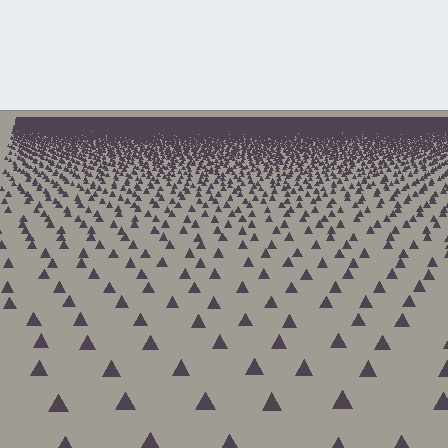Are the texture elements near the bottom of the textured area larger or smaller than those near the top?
Larger. Near the bottom, elements are closer to the viewer and appear at a bigger on-screen size.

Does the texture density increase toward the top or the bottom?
Density increases toward the top.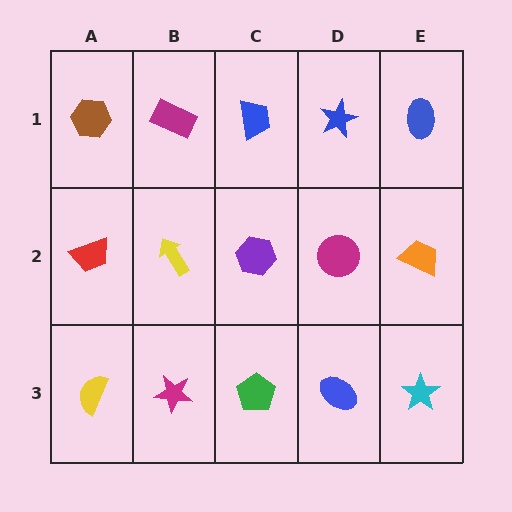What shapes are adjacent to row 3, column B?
A yellow arrow (row 2, column B), a yellow semicircle (row 3, column A), a green pentagon (row 3, column C).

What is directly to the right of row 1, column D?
A blue ellipse.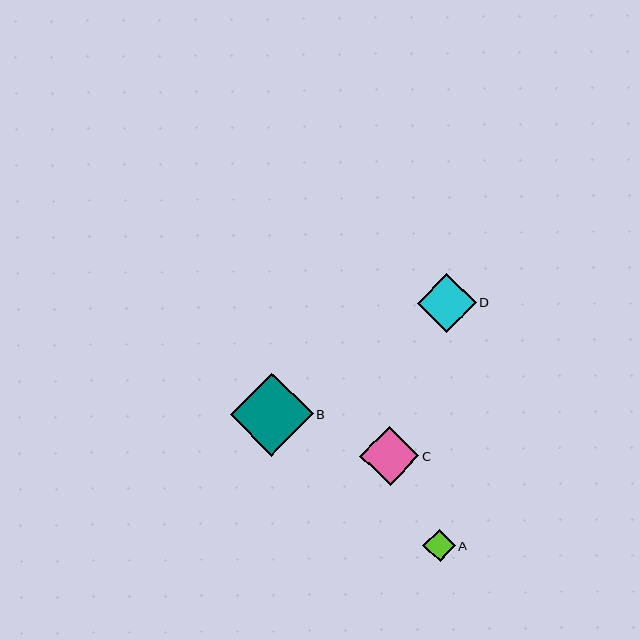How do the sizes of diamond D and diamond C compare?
Diamond D and diamond C are approximately the same size.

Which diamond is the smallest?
Diamond A is the smallest with a size of approximately 33 pixels.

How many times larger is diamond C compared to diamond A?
Diamond C is approximately 1.8 times the size of diamond A.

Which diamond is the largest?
Diamond B is the largest with a size of approximately 83 pixels.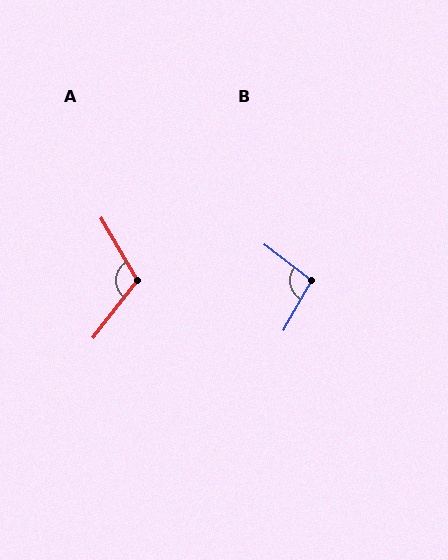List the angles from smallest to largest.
B (98°), A (112°).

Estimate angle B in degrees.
Approximately 98 degrees.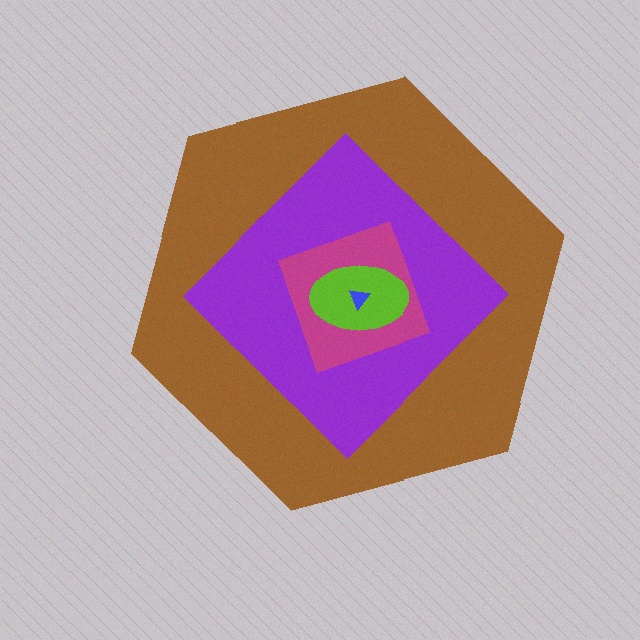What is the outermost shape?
The brown hexagon.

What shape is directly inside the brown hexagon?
The purple diamond.